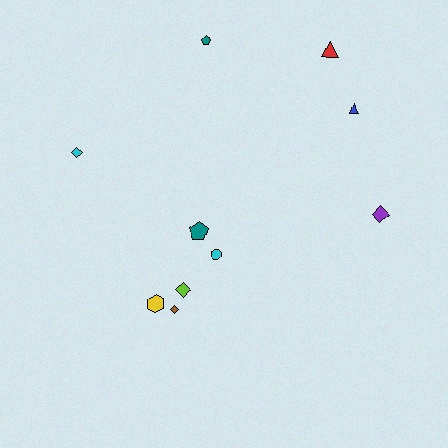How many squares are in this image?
There are no squares.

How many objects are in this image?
There are 10 objects.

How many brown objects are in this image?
There is 1 brown object.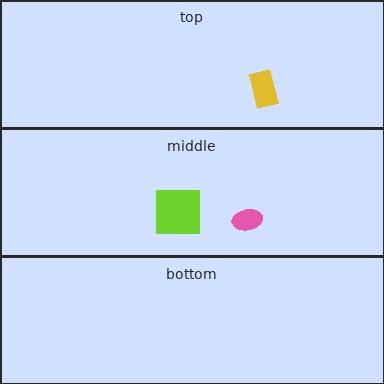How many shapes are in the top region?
1.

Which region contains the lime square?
The middle region.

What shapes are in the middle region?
The pink ellipse, the lime square.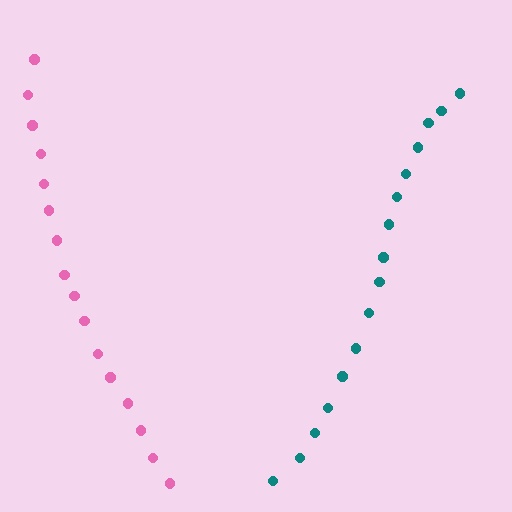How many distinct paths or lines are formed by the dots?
There are 2 distinct paths.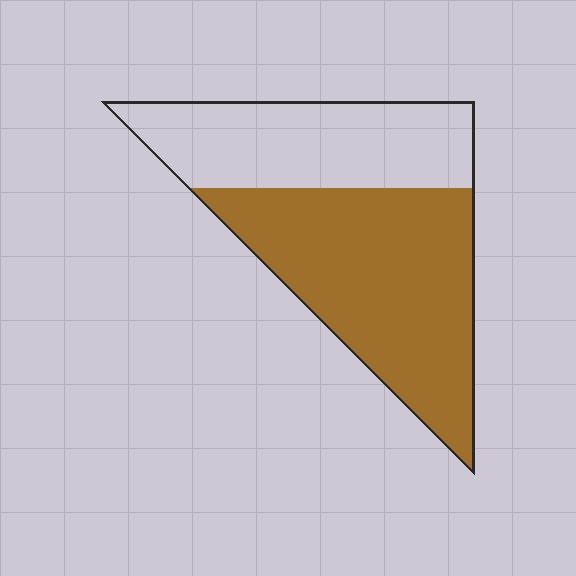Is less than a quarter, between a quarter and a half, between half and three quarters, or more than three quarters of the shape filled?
Between half and three quarters.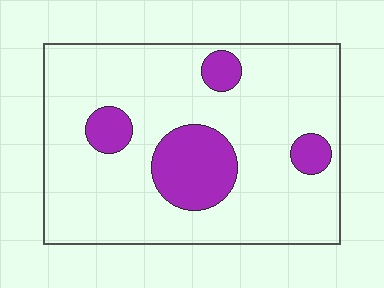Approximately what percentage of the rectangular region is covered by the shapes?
Approximately 15%.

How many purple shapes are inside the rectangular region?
4.